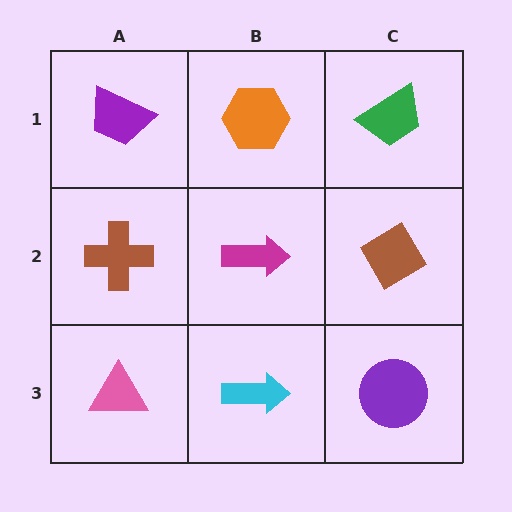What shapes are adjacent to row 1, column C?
A brown diamond (row 2, column C), an orange hexagon (row 1, column B).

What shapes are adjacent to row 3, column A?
A brown cross (row 2, column A), a cyan arrow (row 3, column B).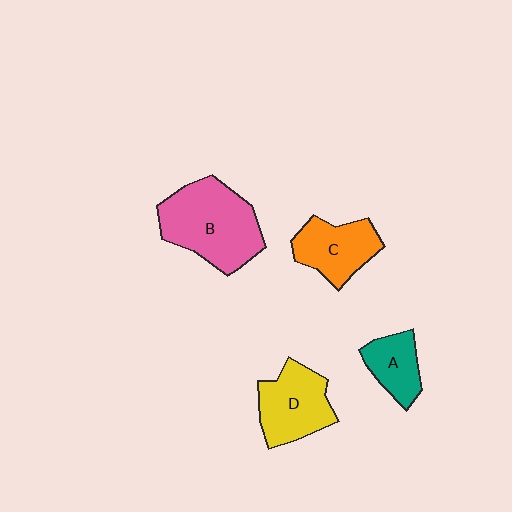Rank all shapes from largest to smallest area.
From largest to smallest: B (pink), D (yellow), C (orange), A (teal).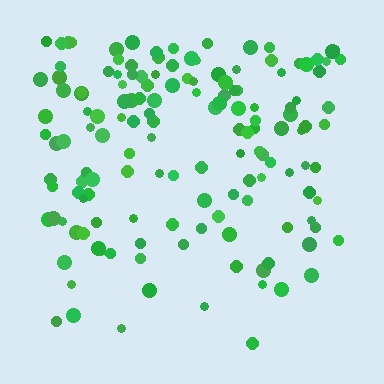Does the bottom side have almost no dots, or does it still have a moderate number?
Still a moderate number, just noticeably fewer than the top.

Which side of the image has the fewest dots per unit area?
The bottom.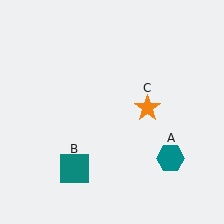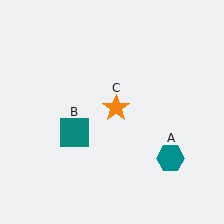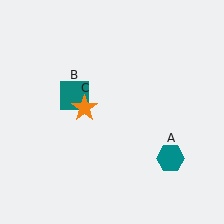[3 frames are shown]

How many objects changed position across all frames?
2 objects changed position: teal square (object B), orange star (object C).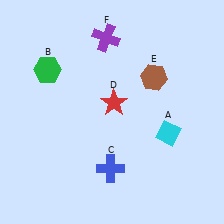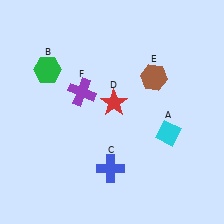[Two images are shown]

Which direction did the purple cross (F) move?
The purple cross (F) moved down.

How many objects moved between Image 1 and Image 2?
1 object moved between the two images.